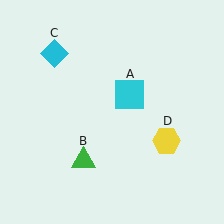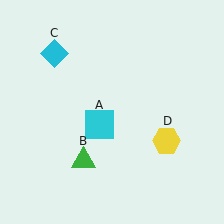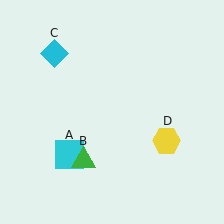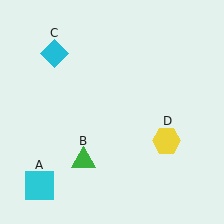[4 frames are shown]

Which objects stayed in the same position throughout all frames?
Green triangle (object B) and cyan diamond (object C) and yellow hexagon (object D) remained stationary.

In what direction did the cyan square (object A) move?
The cyan square (object A) moved down and to the left.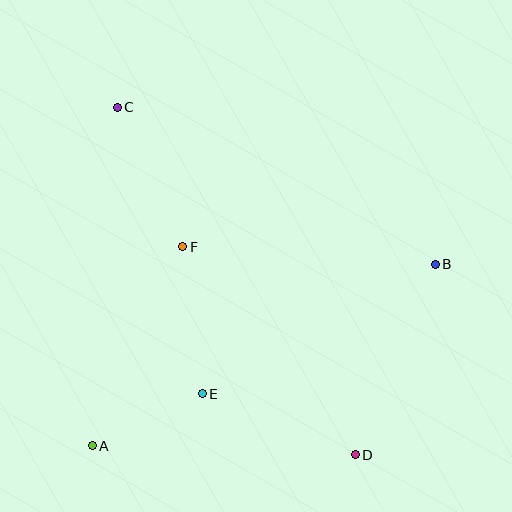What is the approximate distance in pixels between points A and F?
The distance between A and F is approximately 218 pixels.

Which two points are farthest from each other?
Points C and D are farthest from each other.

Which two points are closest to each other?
Points A and E are closest to each other.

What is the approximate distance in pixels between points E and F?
The distance between E and F is approximately 148 pixels.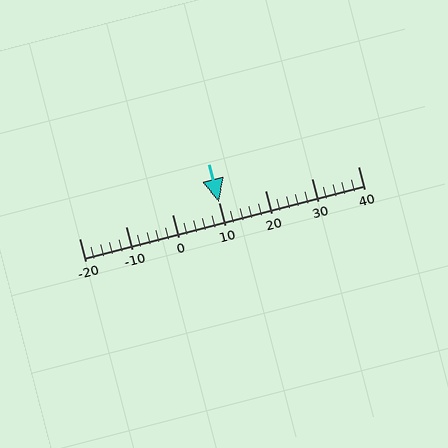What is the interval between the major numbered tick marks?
The major tick marks are spaced 10 units apart.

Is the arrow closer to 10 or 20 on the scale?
The arrow is closer to 10.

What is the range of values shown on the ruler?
The ruler shows values from -20 to 40.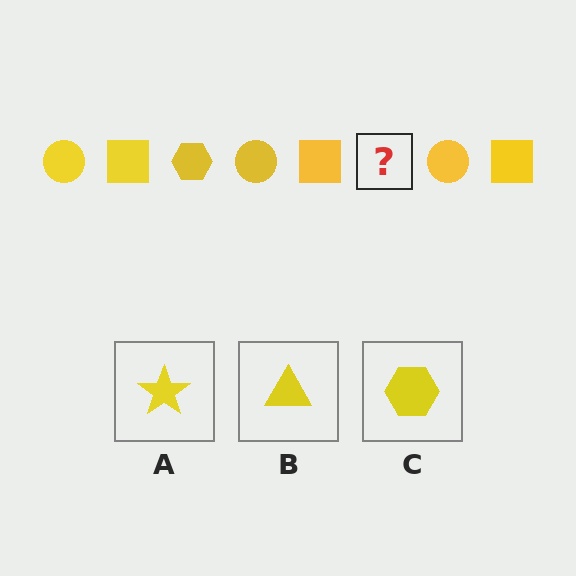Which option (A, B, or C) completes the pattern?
C.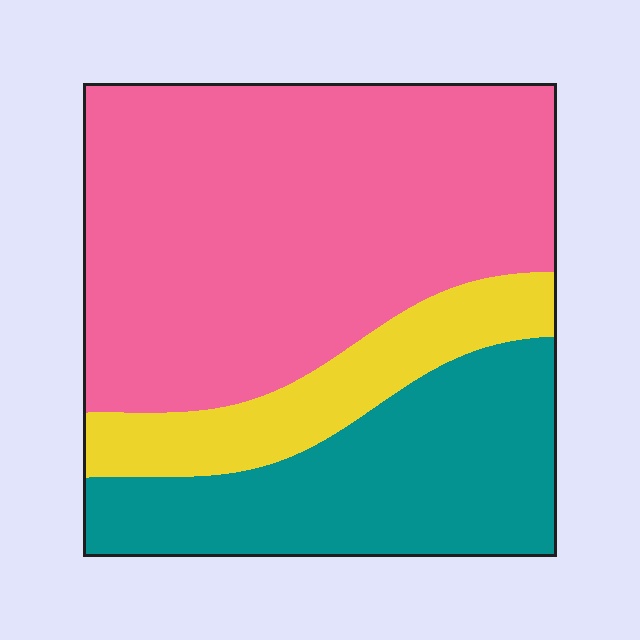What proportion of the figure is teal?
Teal covers about 30% of the figure.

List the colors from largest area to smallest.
From largest to smallest: pink, teal, yellow.